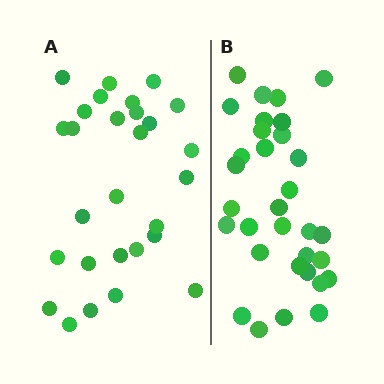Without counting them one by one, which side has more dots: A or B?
Region B (the right region) has more dots.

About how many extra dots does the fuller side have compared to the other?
Region B has about 4 more dots than region A.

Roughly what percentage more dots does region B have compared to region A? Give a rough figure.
About 15% more.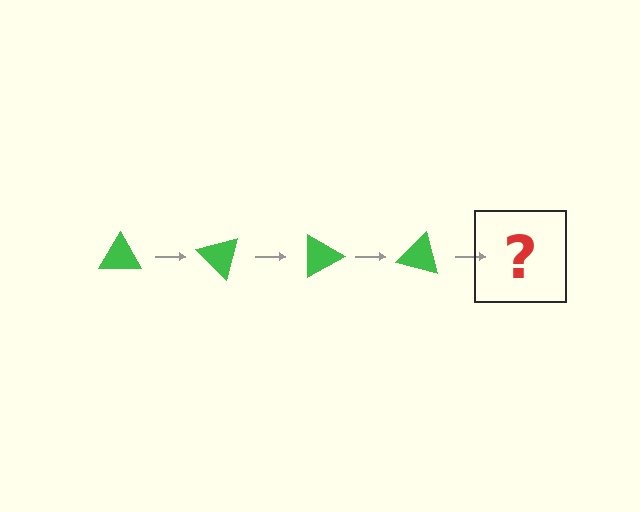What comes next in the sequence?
The next element should be a green triangle rotated 180 degrees.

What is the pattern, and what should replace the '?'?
The pattern is that the triangle rotates 45 degrees each step. The '?' should be a green triangle rotated 180 degrees.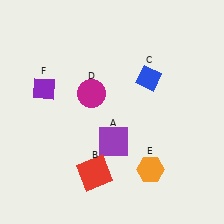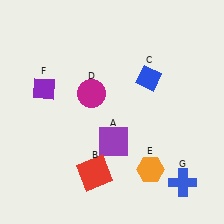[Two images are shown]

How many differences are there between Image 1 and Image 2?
There is 1 difference between the two images.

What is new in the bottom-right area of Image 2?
A blue cross (G) was added in the bottom-right area of Image 2.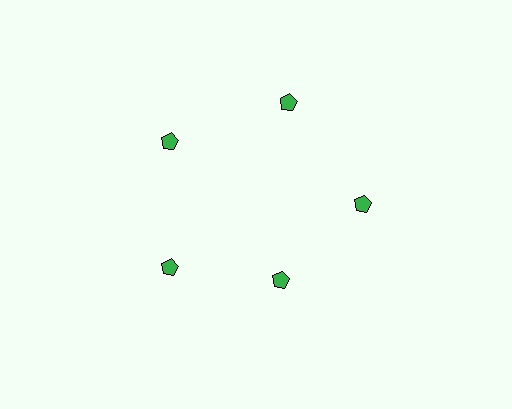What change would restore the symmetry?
The symmetry would be restored by moving it outward, back onto the ring so that all 5 pentagons sit at equal angles and equal distance from the center.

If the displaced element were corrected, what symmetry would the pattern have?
It would have 5-fold rotational symmetry — the pattern would map onto itself every 72 degrees.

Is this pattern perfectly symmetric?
No. The 5 green pentagons are arranged in a ring, but one element near the 5 o'clock position is pulled inward toward the center, breaking the 5-fold rotational symmetry.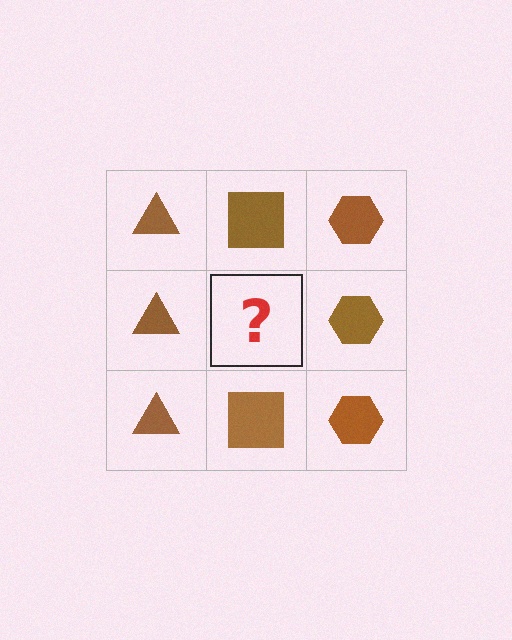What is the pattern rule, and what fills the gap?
The rule is that each column has a consistent shape. The gap should be filled with a brown square.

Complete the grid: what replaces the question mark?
The question mark should be replaced with a brown square.